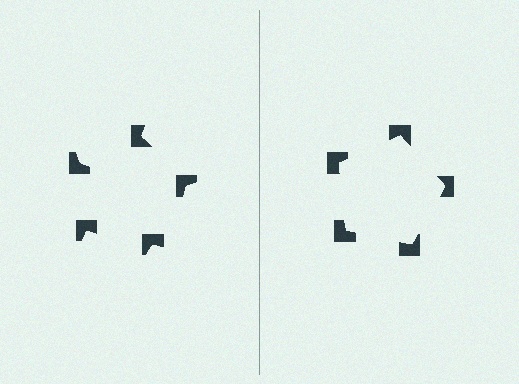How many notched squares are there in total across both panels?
10 — 5 on each side.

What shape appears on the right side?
An illusory pentagon.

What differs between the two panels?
The notched squares are positioned identically on both sides; only the wedge orientations differ. On the right they align to a pentagon; on the left they are misaligned.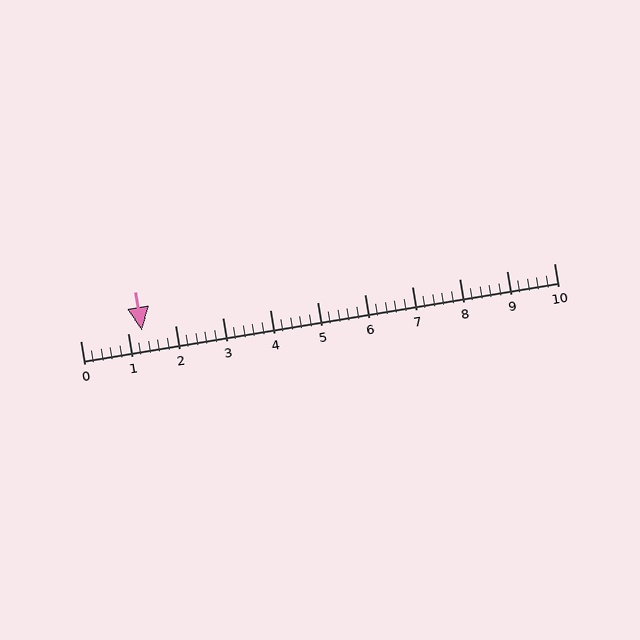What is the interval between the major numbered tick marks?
The major tick marks are spaced 1 units apart.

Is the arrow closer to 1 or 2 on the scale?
The arrow is closer to 1.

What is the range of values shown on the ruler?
The ruler shows values from 0 to 10.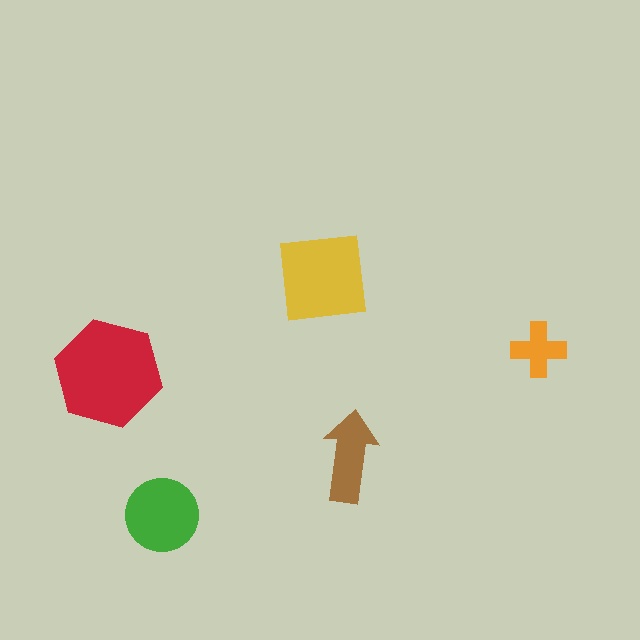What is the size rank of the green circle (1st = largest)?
3rd.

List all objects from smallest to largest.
The orange cross, the brown arrow, the green circle, the yellow square, the red hexagon.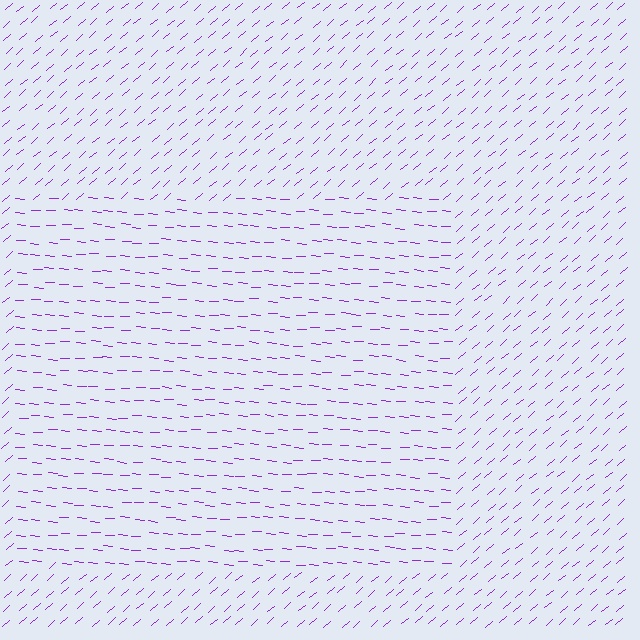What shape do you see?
I see a rectangle.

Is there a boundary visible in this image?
Yes, there is a texture boundary formed by a change in line orientation.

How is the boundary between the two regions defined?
The boundary is defined purely by a change in line orientation (approximately 45 degrees difference). All lines are the same color and thickness.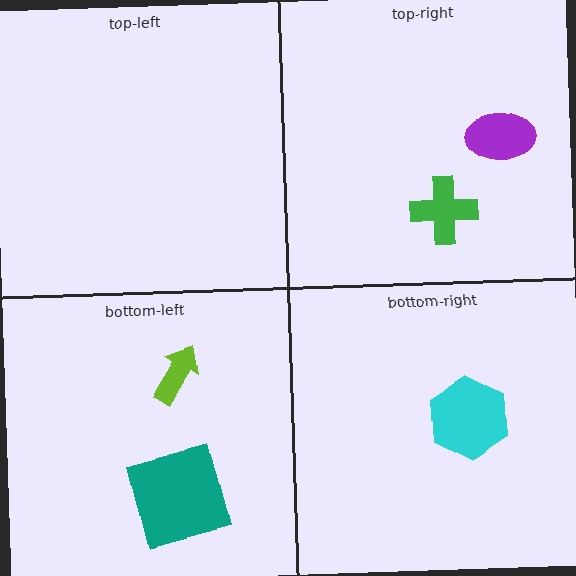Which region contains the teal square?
The bottom-left region.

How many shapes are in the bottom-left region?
2.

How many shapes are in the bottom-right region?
1.